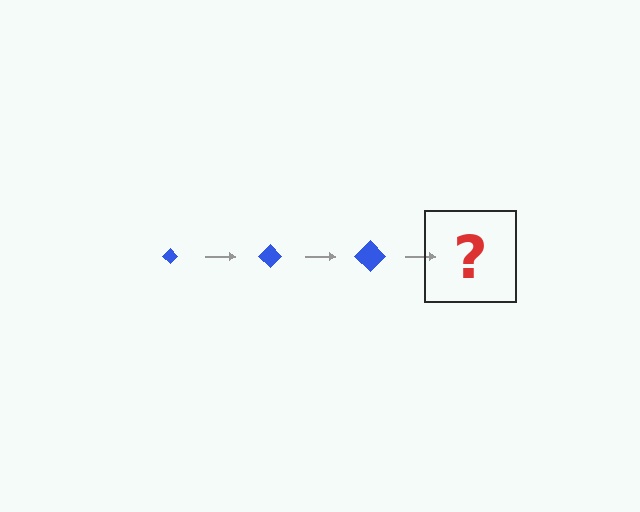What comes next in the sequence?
The next element should be a blue diamond, larger than the previous one.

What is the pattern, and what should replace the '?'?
The pattern is that the diamond gets progressively larger each step. The '?' should be a blue diamond, larger than the previous one.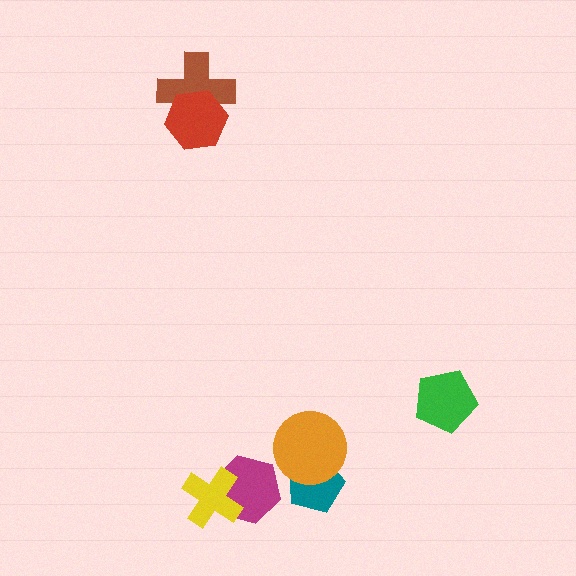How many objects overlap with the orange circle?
1 object overlaps with the orange circle.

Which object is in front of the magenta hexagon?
The yellow cross is in front of the magenta hexagon.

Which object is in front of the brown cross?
The red hexagon is in front of the brown cross.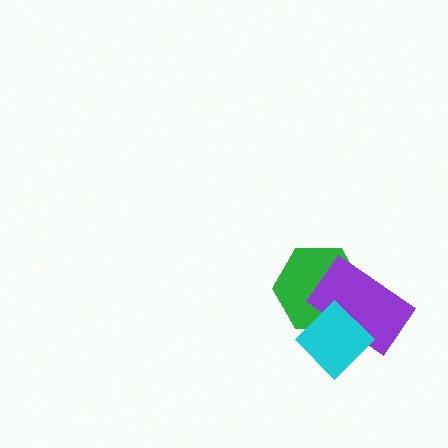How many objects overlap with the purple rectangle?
2 objects overlap with the purple rectangle.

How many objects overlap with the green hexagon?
2 objects overlap with the green hexagon.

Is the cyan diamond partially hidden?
No, no other shape covers it.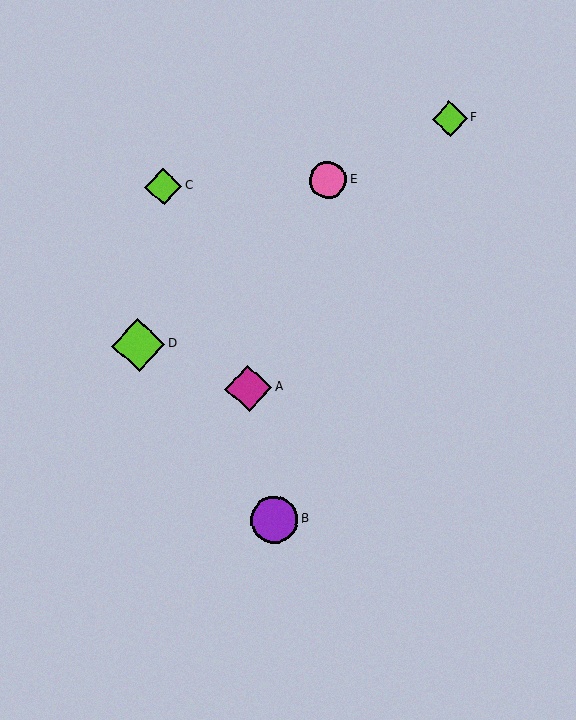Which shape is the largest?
The lime diamond (labeled D) is the largest.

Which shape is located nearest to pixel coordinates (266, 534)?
The purple circle (labeled B) at (275, 520) is nearest to that location.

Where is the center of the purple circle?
The center of the purple circle is at (275, 520).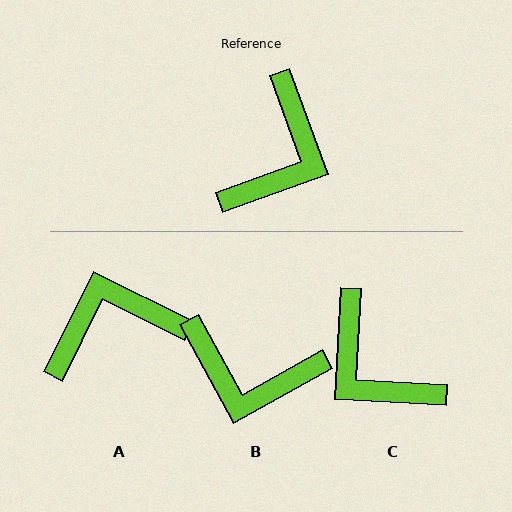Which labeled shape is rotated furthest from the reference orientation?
A, about 133 degrees away.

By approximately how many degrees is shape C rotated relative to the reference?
Approximately 113 degrees clockwise.